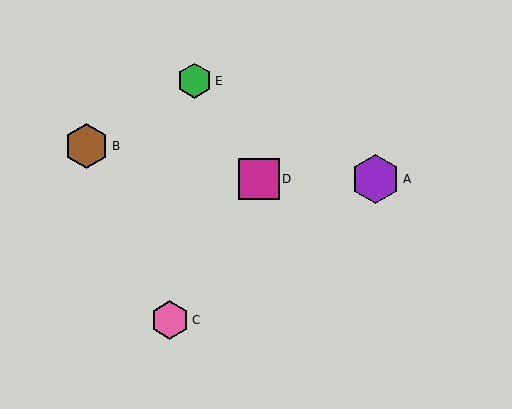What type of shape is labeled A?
Shape A is a purple hexagon.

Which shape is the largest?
The purple hexagon (labeled A) is the largest.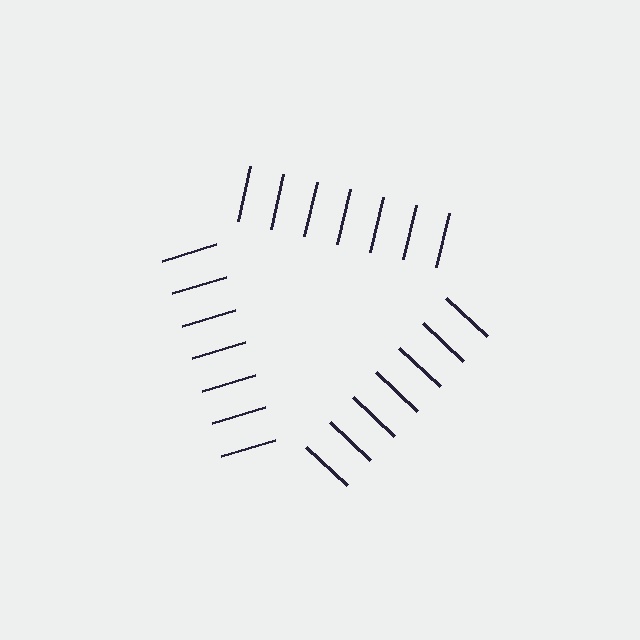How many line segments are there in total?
21 — 7 along each of the 3 edges.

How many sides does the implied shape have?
3 sides — the line-ends trace a triangle.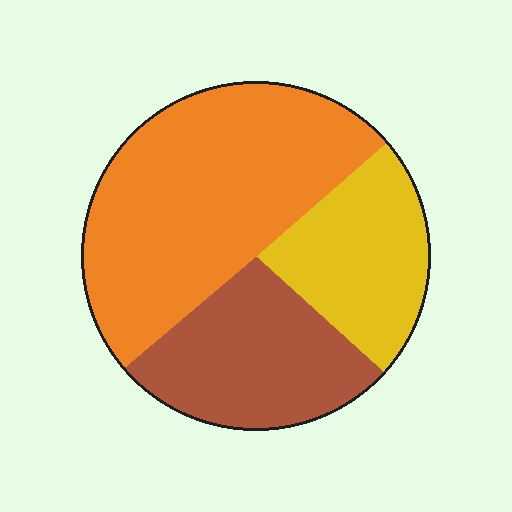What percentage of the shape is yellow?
Yellow takes up less than a quarter of the shape.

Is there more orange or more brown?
Orange.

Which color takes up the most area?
Orange, at roughly 50%.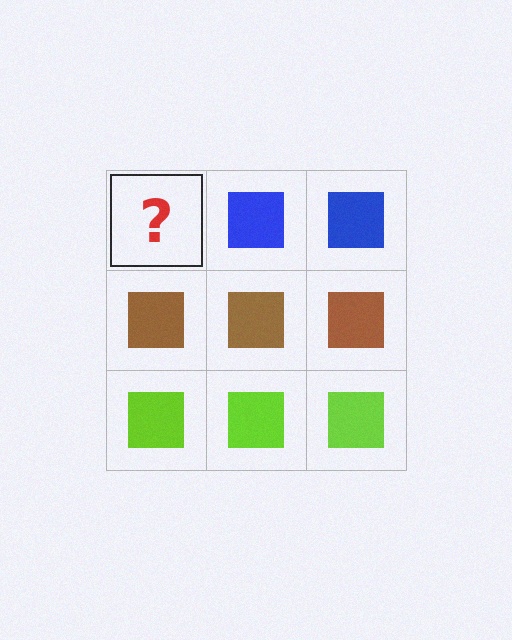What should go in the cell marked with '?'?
The missing cell should contain a blue square.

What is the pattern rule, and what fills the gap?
The rule is that each row has a consistent color. The gap should be filled with a blue square.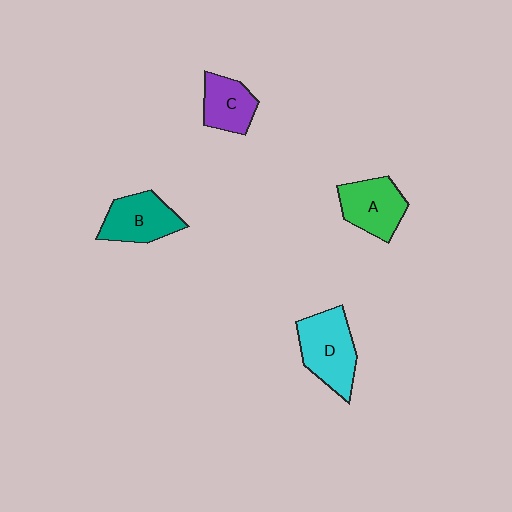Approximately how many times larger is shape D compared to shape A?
Approximately 1.2 times.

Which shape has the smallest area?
Shape C (purple).